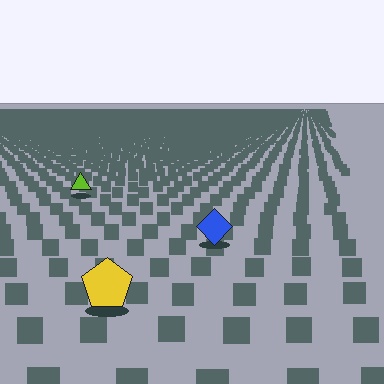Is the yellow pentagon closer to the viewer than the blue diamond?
Yes. The yellow pentagon is closer — you can tell from the texture gradient: the ground texture is coarser near it.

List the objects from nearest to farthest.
From nearest to farthest: the yellow pentagon, the blue diamond, the lime triangle.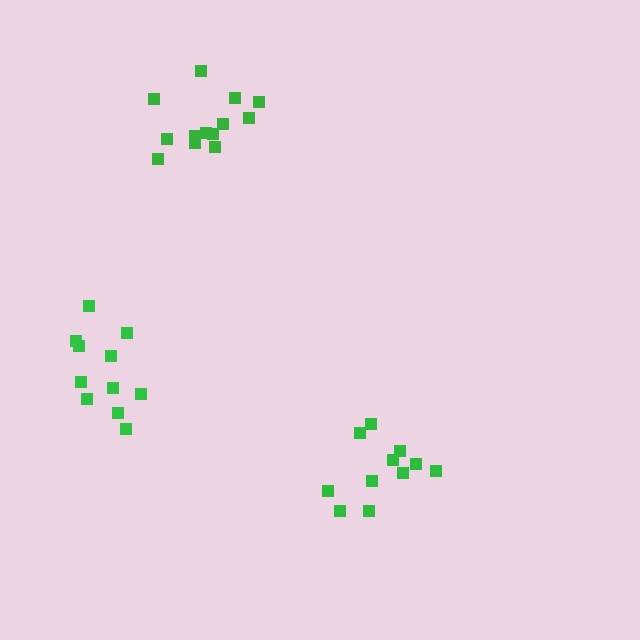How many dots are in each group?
Group 1: 11 dots, Group 2: 13 dots, Group 3: 11 dots (35 total).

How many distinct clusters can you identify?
There are 3 distinct clusters.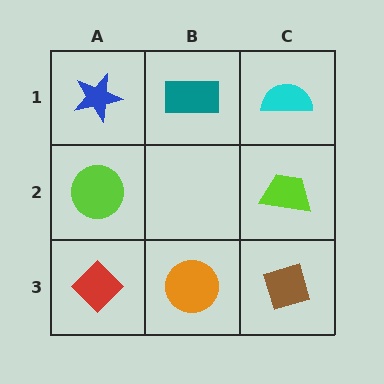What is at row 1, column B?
A teal rectangle.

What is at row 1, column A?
A blue star.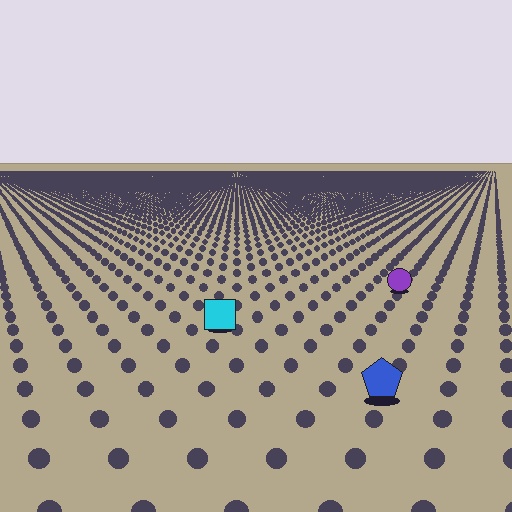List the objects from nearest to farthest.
From nearest to farthest: the blue pentagon, the cyan square, the purple circle.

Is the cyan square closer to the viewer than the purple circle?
Yes. The cyan square is closer — you can tell from the texture gradient: the ground texture is coarser near it.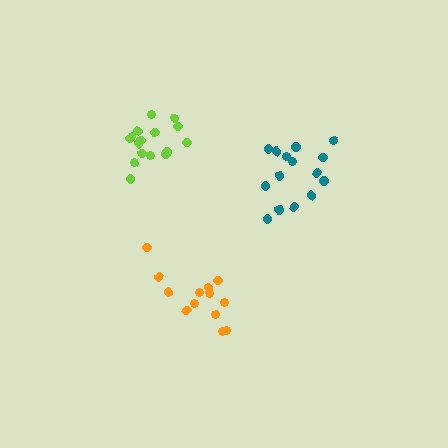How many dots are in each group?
Group 1: 16 dots, Group 2: 13 dots, Group 3: 15 dots (44 total).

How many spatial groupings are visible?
There are 3 spatial groupings.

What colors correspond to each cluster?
The clusters are colored: lime, orange, teal.